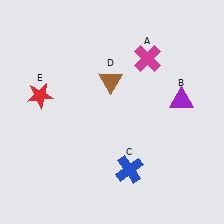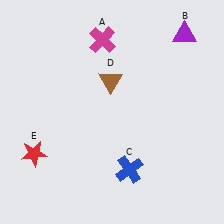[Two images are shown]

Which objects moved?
The objects that moved are: the magenta cross (A), the purple triangle (B), the red star (E).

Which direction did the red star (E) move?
The red star (E) moved down.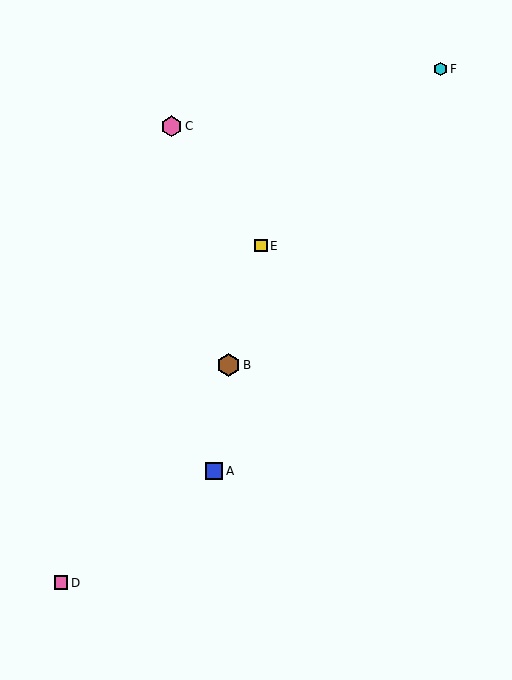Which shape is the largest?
The brown hexagon (labeled B) is the largest.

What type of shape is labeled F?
Shape F is a cyan hexagon.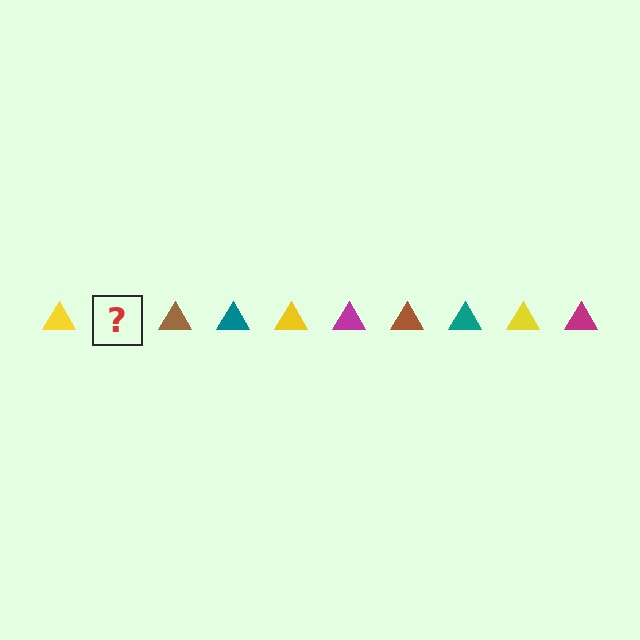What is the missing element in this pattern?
The missing element is a magenta triangle.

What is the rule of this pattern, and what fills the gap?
The rule is that the pattern cycles through yellow, magenta, brown, teal triangles. The gap should be filled with a magenta triangle.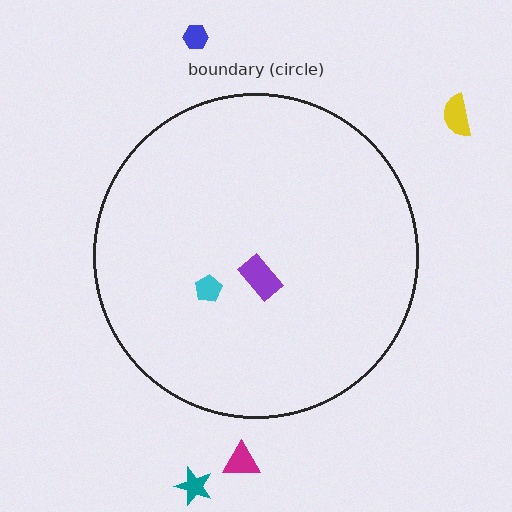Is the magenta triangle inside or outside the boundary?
Outside.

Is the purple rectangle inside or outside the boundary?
Inside.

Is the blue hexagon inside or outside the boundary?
Outside.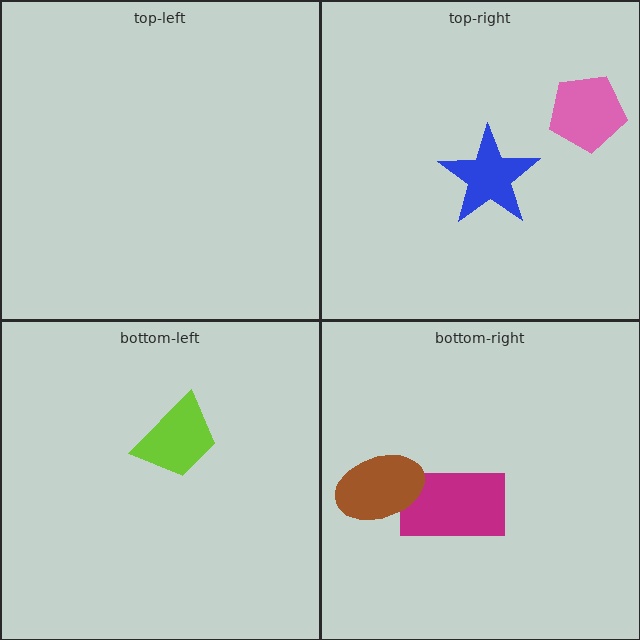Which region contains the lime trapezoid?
The bottom-left region.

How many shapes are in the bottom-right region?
2.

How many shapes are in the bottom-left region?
1.